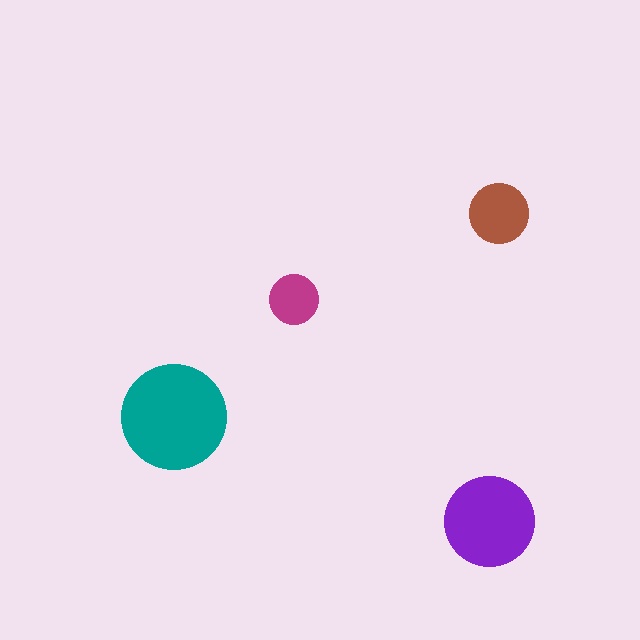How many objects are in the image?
There are 4 objects in the image.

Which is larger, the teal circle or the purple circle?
The teal one.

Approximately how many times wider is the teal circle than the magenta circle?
About 2 times wider.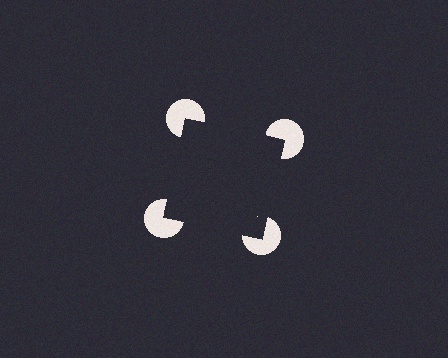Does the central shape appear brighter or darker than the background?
It typically appears slightly darker than the background, even though no actual brightness change is drawn.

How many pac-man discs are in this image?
There are 4 — one at each vertex of the illusory square.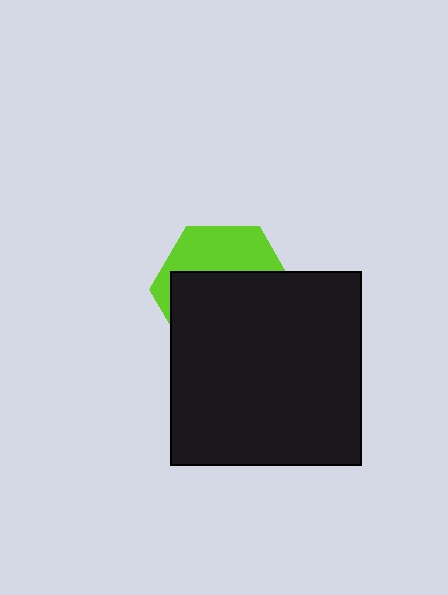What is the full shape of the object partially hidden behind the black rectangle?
The partially hidden object is a lime hexagon.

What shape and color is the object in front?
The object in front is a black rectangle.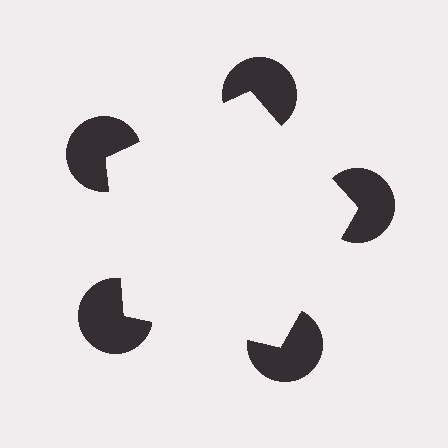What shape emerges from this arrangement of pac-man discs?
An illusory pentagon — its edges are inferred from the aligned wedge cuts in the pac-man discs, not physically drawn.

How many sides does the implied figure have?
5 sides.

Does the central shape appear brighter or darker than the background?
It typically appears slightly brighter than the background, even though no actual brightness change is drawn.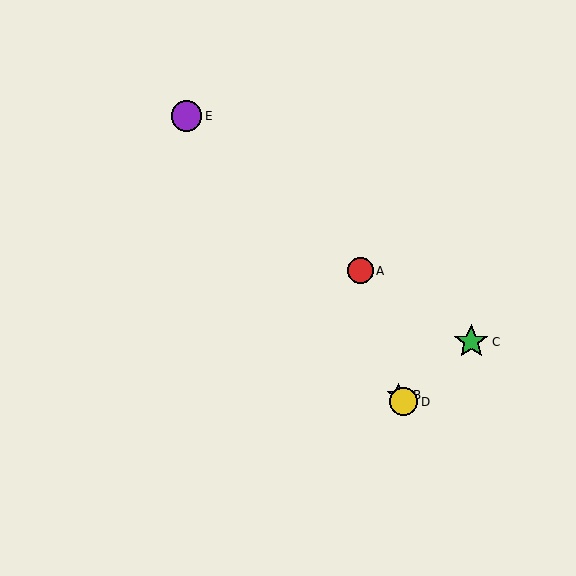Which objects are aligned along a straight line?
Objects B, D, E are aligned along a straight line.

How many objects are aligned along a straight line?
3 objects (B, D, E) are aligned along a straight line.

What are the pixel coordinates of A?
Object A is at (360, 271).